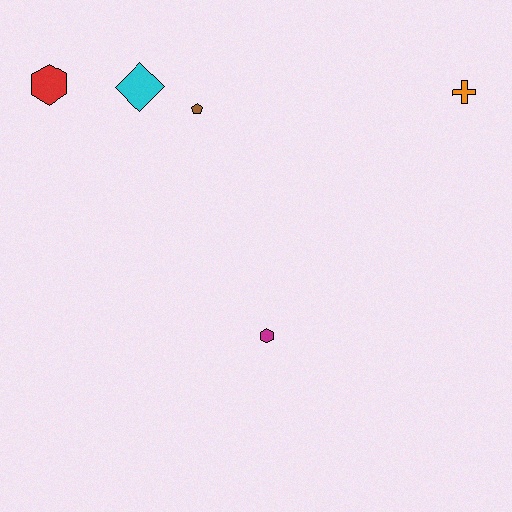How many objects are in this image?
There are 5 objects.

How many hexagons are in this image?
There are 2 hexagons.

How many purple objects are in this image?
There are no purple objects.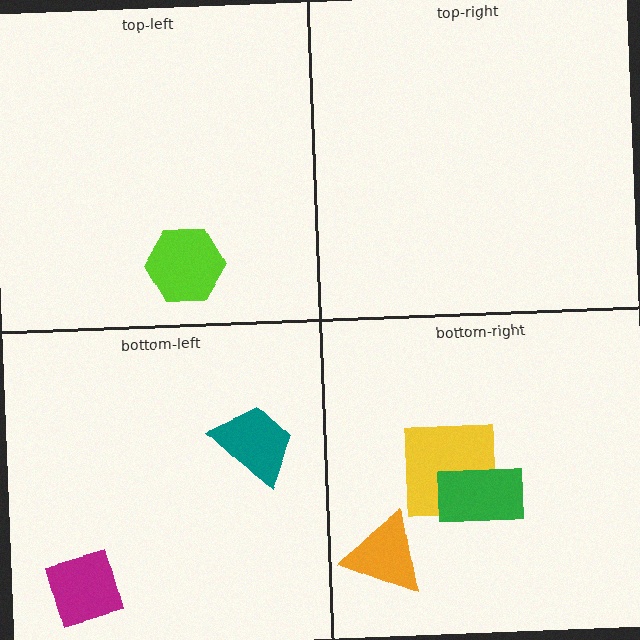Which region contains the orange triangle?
The bottom-right region.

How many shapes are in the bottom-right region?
3.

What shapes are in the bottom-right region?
The orange triangle, the yellow square, the green rectangle.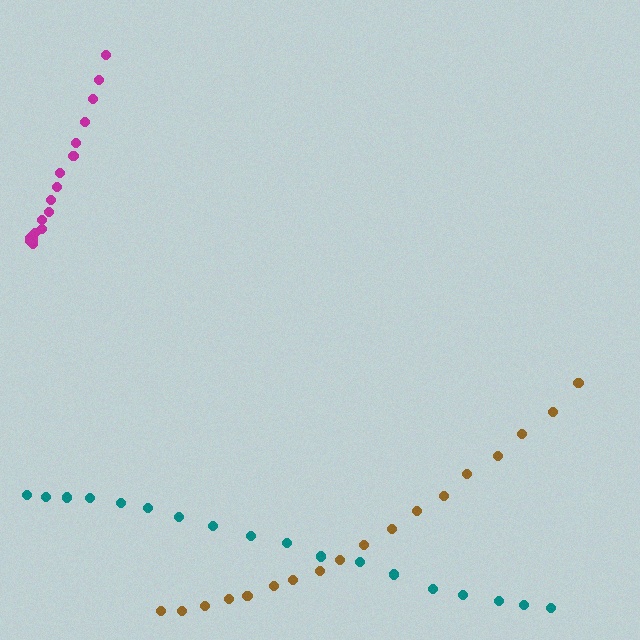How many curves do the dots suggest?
There are 3 distinct paths.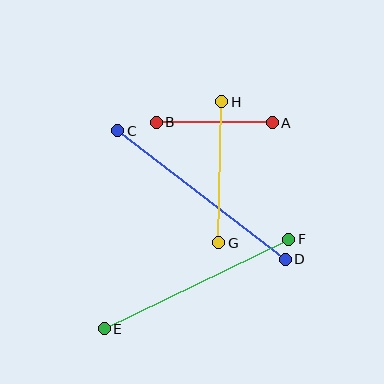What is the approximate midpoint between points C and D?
The midpoint is at approximately (201, 195) pixels.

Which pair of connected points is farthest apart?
Points C and D are farthest apart.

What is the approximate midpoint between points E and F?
The midpoint is at approximately (196, 284) pixels.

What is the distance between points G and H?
The distance is approximately 141 pixels.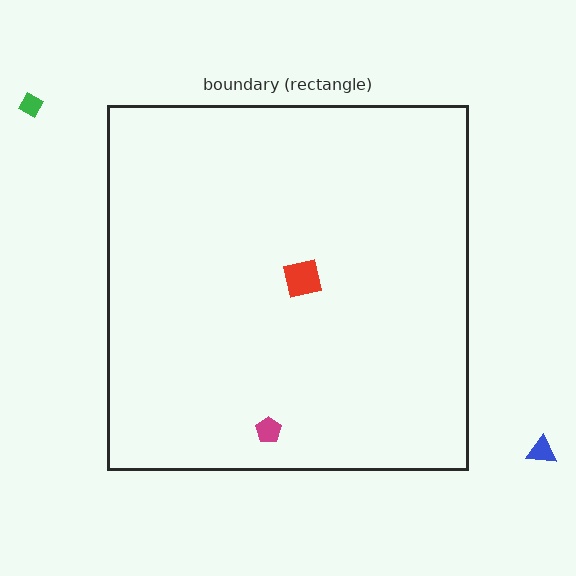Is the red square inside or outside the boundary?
Inside.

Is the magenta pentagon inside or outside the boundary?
Inside.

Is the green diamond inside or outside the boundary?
Outside.